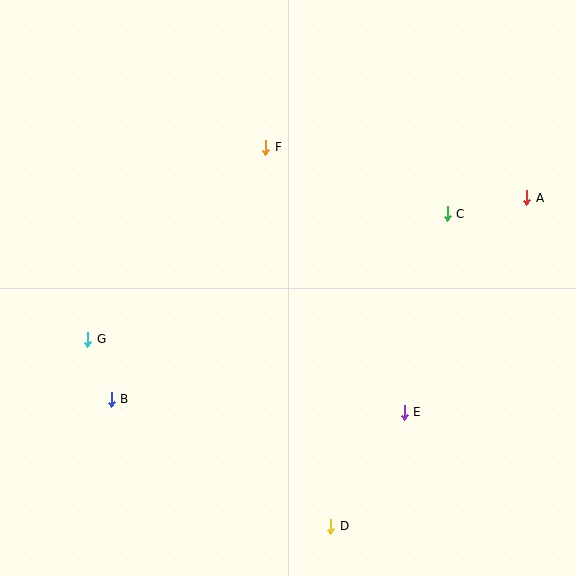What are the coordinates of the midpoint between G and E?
The midpoint between G and E is at (246, 376).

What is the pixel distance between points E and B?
The distance between E and B is 293 pixels.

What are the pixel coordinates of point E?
Point E is at (404, 412).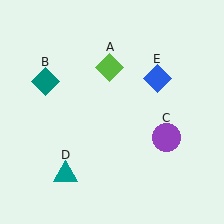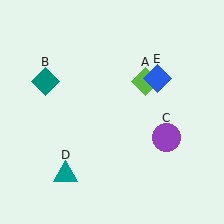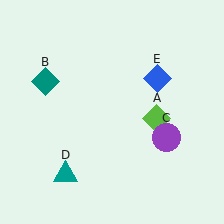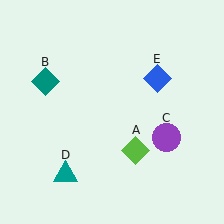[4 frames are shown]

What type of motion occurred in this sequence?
The lime diamond (object A) rotated clockwise around the center of the scene.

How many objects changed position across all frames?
1 object changed position: lime diamond (object A).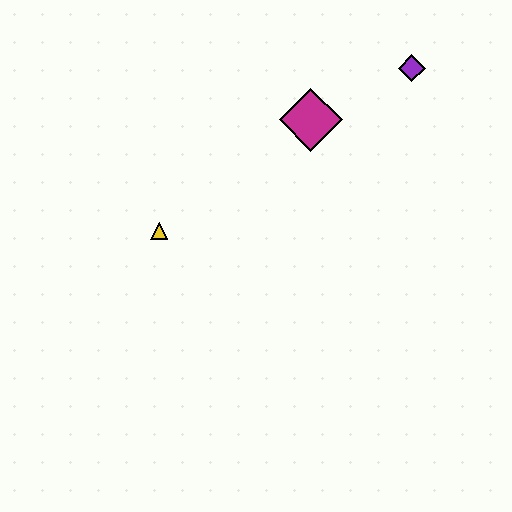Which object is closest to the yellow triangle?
The magenta diamond is closest to the yellow triangle.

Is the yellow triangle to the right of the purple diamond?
No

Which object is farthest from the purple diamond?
The yellow triangle is farthest from the purple diamond.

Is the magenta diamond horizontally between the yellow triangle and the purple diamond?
Yes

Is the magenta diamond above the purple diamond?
No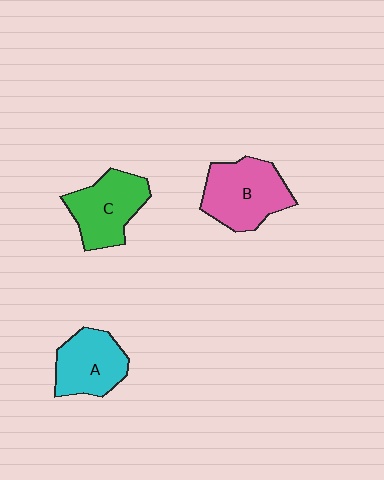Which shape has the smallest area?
Shape A (cyan).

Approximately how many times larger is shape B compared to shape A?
Approximately 1.2 times.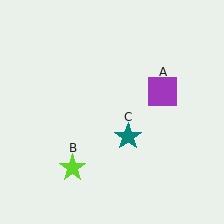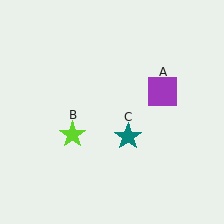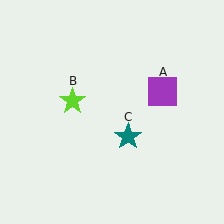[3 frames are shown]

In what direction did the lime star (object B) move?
The lime star (object B) moved up.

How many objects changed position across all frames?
1 object changed position: lime star (object B).